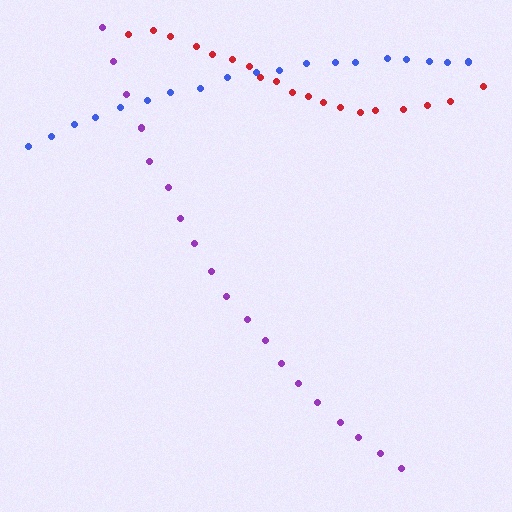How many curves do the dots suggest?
There are 3 distinct paths.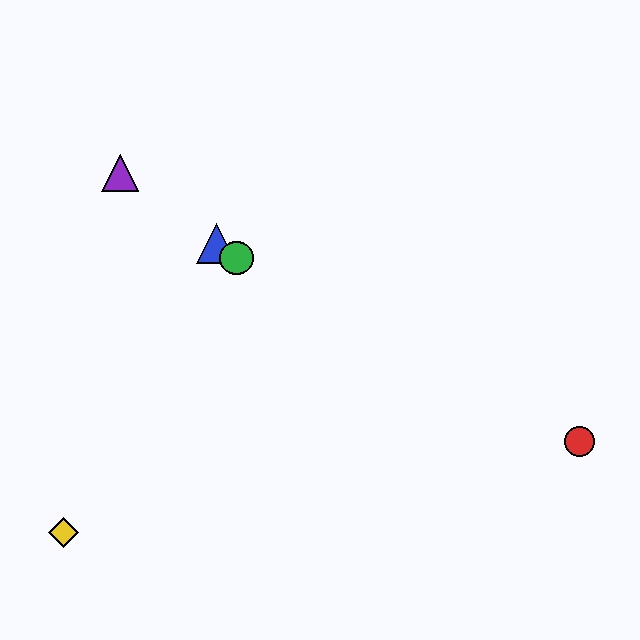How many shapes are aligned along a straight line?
3 shapes (the blue triangle, the green circle, the purple triangle) are aligned along a straight line.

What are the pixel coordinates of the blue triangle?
The blue triangle is at (217, 243).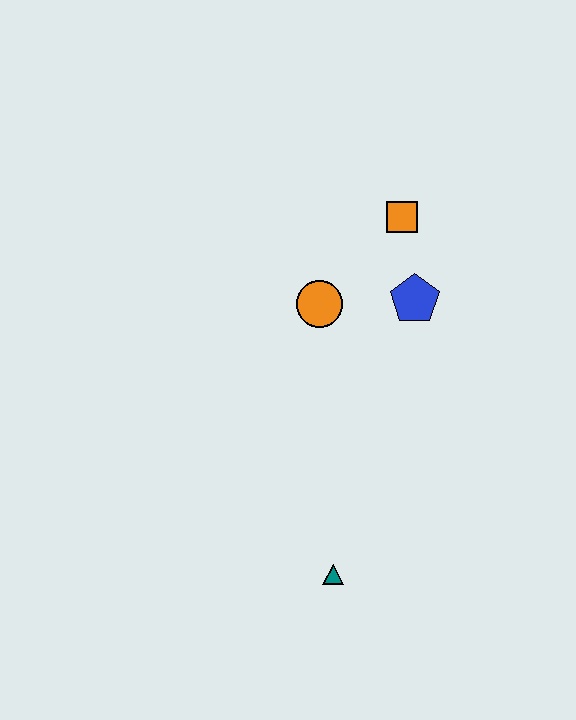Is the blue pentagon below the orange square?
Yes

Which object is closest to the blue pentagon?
The orange square is closest to the blue pentagon.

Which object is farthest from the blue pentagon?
The teal triangle is farthest from the blue pentagon.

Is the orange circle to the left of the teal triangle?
Yes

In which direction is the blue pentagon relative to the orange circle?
The blue pentagon is to the right of the orange circle.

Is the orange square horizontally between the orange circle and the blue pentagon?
Yes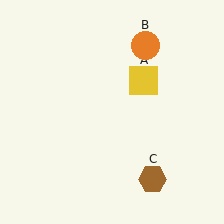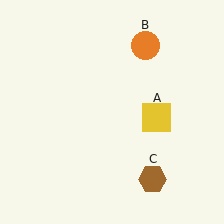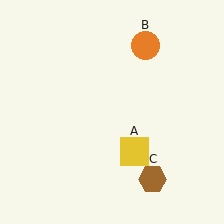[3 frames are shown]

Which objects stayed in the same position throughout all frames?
Orange circle (object B) and brown hexagon (object C) remained stationary.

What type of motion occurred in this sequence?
The yellow square (object A) rotated clockwise around the center of the scene.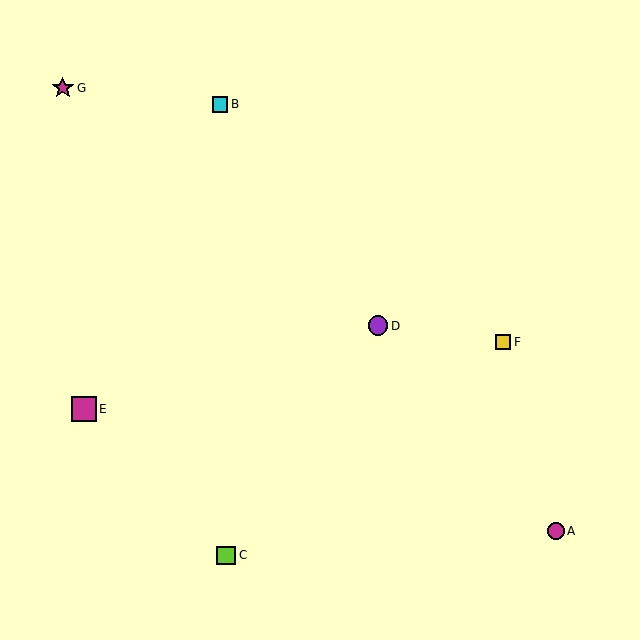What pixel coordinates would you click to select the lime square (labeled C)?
Click at (226, 556) to select the lime square C.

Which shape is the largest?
The magenta square (labeled E) is the largest.